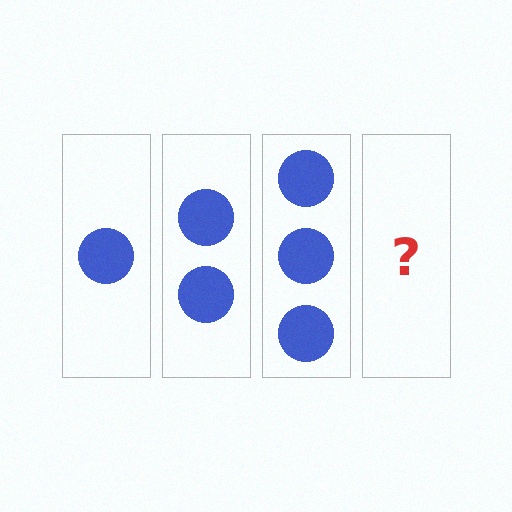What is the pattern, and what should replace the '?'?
The pattern is that each step adds one more circle. The '?' should be 4 circles.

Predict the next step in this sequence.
The next step is 4 circles.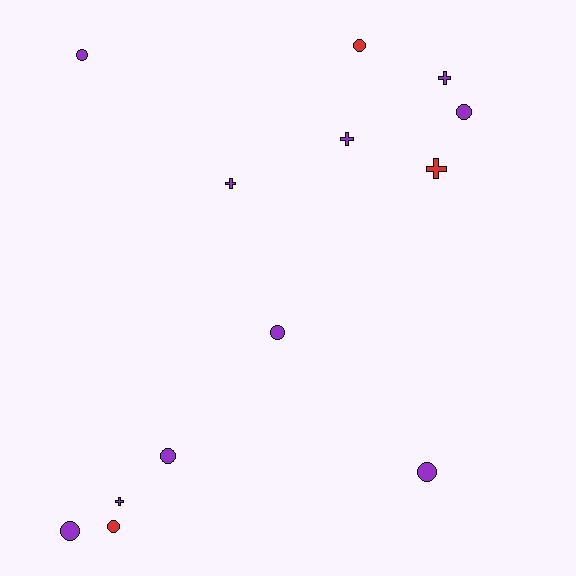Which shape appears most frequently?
Circle, with 8 objects.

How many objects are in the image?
There are 13 objects.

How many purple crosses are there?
There are 4 purple crosses.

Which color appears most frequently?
Purple, with 10 objects.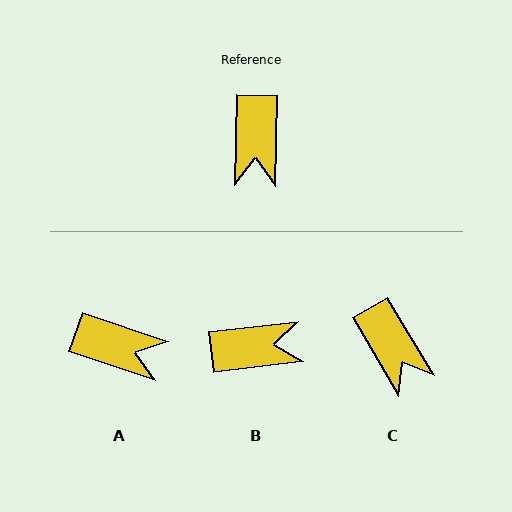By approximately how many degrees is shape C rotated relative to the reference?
Approximately 32 degrees counter-clockwise.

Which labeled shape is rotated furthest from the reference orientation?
B, about 97 degrees away.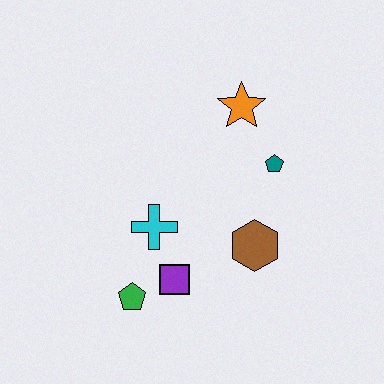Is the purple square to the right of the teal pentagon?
No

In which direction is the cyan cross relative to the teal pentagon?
The cyan cross is to the left of the teal pentagon.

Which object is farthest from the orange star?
The green pentagon is farthest from the orange star.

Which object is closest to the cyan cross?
The purple square is closest to the cyan cross.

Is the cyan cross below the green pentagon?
No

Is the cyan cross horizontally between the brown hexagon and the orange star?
No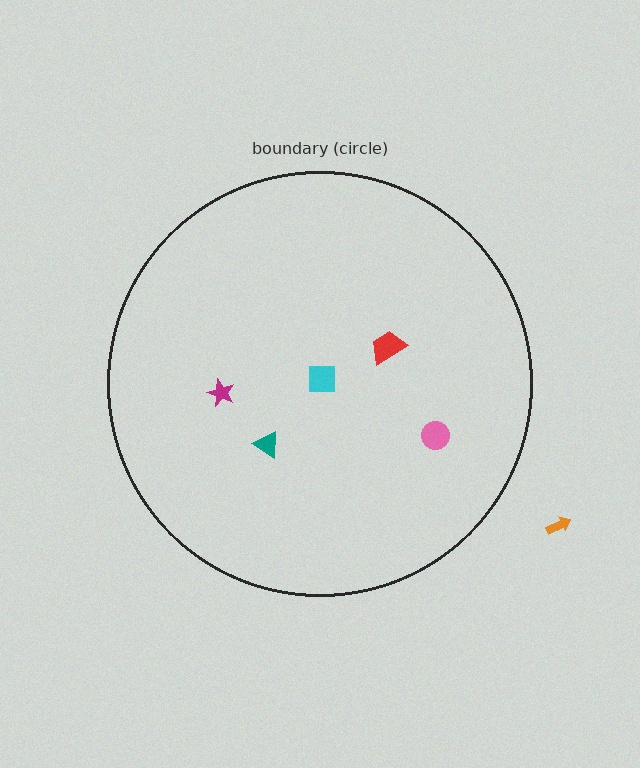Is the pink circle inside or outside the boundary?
Inside.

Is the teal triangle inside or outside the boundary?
Inside.